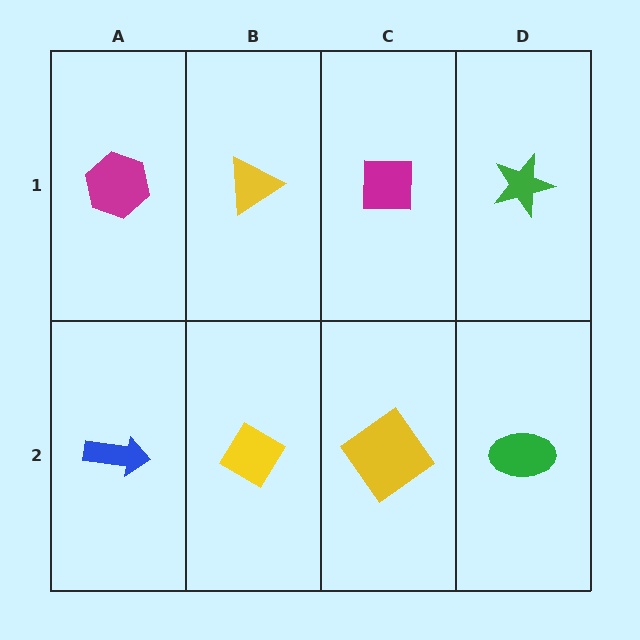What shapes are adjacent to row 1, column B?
A yellow diamond (row 2, column B), a magenta hexagon (row 1, column A), a magenta square (row 1, column C).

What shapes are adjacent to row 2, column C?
A magenta square (row 1, column C), a yellow diamond (row 2, column B), a green ellipse (row 2, column D).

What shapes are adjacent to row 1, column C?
A yellow diamond (row 2, column C), a yellow triangle (row 1, column B), a green star (row 1, column D).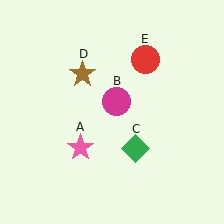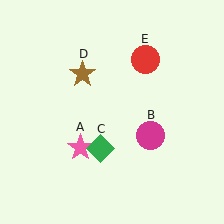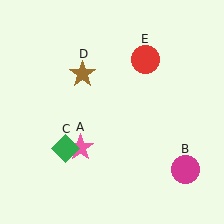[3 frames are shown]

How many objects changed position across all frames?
2 objects changed position: magenta circle (object B), green diamond (object C).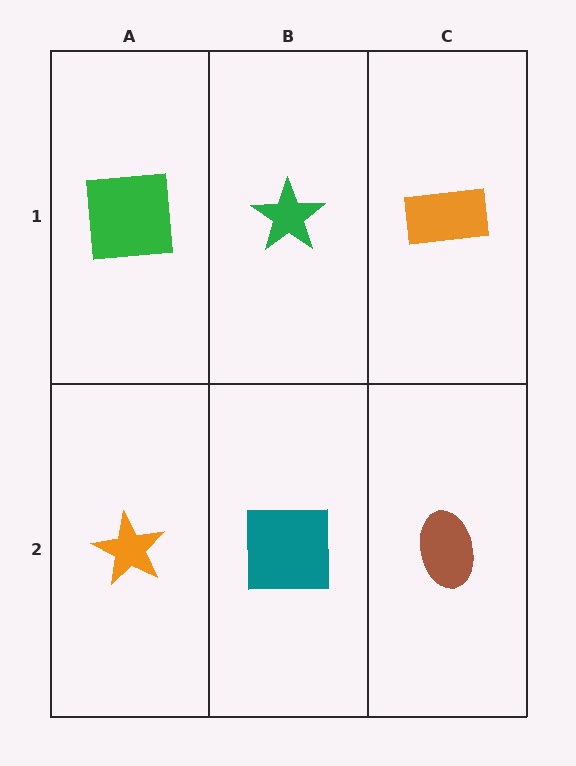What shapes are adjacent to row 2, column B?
A green star (row 1, column B), an orange star (row 2, column A), a brown ellipse (row 2, column C).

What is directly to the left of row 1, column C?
A green star.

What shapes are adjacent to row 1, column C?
A brown ellipse (row 2, column C), a green star (row 1, column B).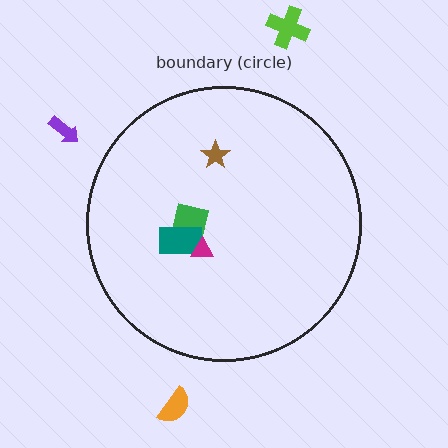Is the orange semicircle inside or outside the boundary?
Outside.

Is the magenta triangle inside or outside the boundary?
Inside.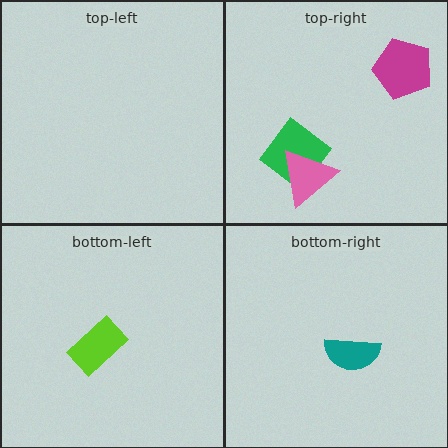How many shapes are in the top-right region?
3.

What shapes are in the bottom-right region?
The teal semicircle.